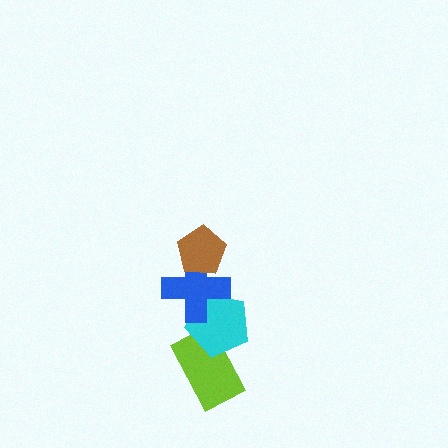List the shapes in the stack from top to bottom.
From top to bottom: the brown pentagon, the blue cross, the cyan pentagon, the lime rectangle.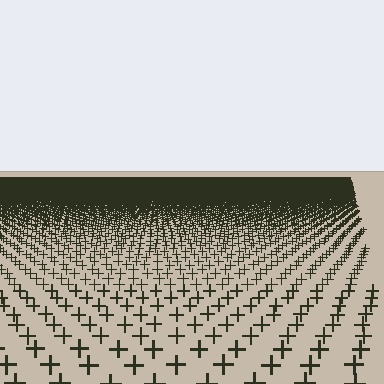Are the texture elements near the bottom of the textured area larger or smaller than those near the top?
Larger. Near the bottom, elements are closer to the viewer and appear at a bigger on-screen size.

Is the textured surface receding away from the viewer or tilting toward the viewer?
The surface is receding away from the viewer. Texture elements get smaller and denser toward the top.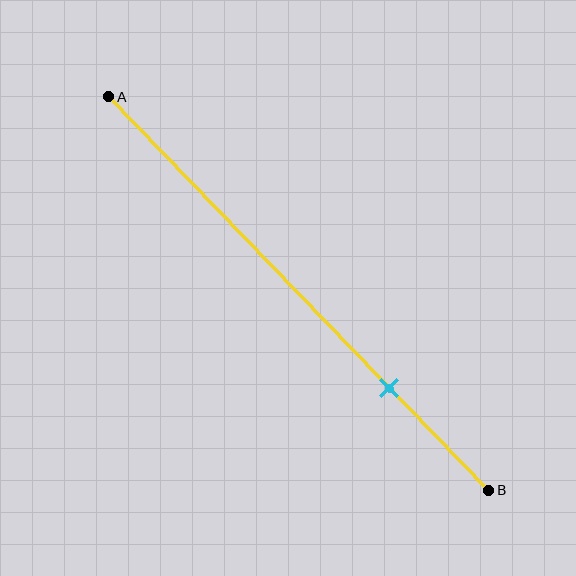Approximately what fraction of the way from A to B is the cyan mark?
The cyan mark is approximately 75% of the way from A to B.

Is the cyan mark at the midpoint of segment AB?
No, the mark is at about 75% from A, not at the 50% midpoint.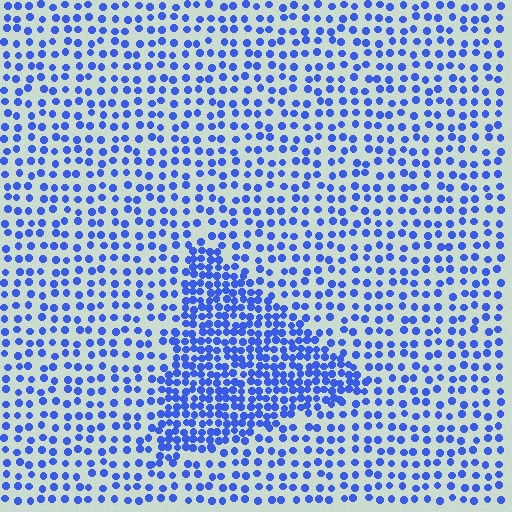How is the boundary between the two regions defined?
The boundary is defined by a change in element density (approximately 2.1x ratio). All elements are the same color, size, and shape.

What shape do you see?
I see a triangle.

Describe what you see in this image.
The image contains small blue elements arranged at two different densities. A triangle-shaped region is visible where the elements are more densely packed than the surrounding area.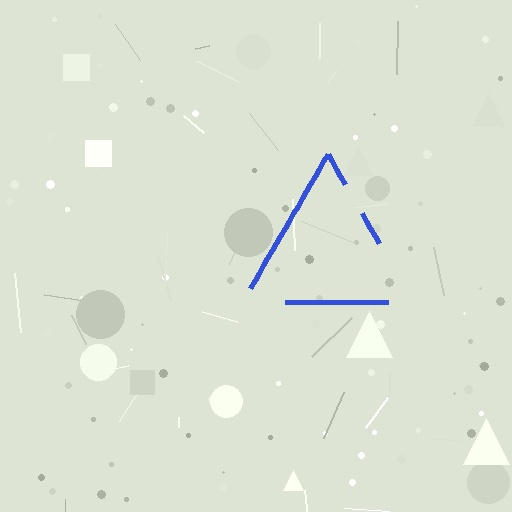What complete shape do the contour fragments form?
The contour fragments form a triangle.